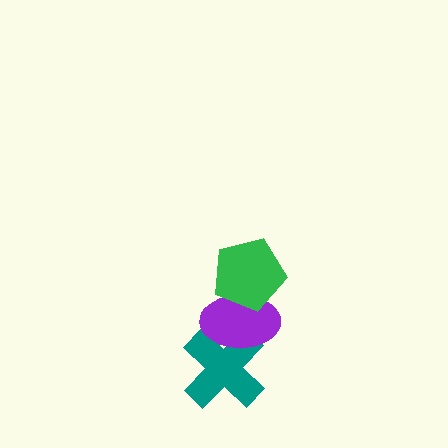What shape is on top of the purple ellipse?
The green pentagon is on top of the purple ellipse.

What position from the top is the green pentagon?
The green pentagon is 1st from the top.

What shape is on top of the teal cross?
The purple ellipse is on top of the teal cross.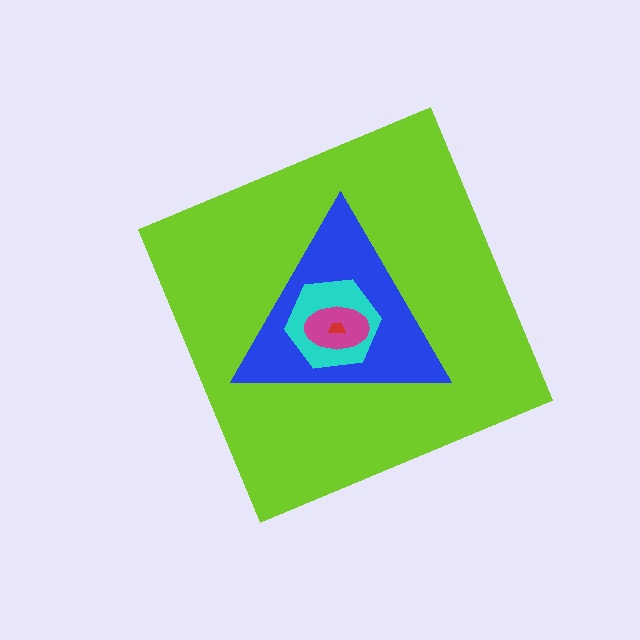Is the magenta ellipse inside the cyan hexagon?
Yes.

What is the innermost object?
The red trapezoid.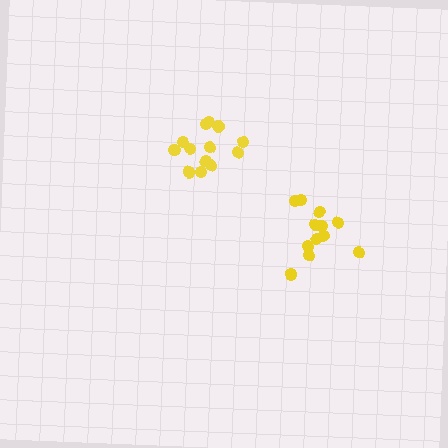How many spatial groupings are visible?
There are 2 spatial groupings.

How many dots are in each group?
Group 1: 13 dots, Group 2: 12 dots (25 total).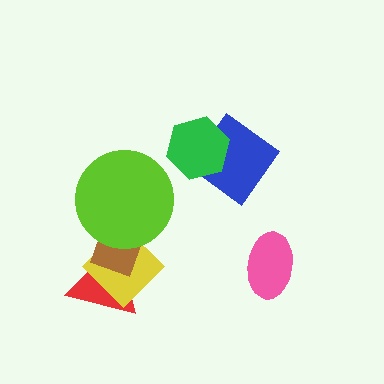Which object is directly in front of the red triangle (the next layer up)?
The yellow diamond is directly in front of the red triangle.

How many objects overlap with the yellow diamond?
3 objects overlap with the yellow diamond.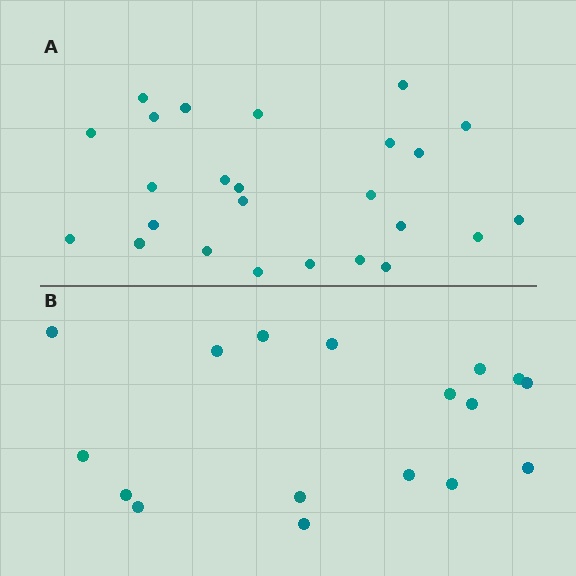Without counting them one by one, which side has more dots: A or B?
Region A (the top region) has more dots.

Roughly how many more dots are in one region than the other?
Region A has roughly 8 or so more dots than region B.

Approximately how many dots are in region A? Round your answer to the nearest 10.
About 20 dots. (The exact count is 25, which rounds to 20.)